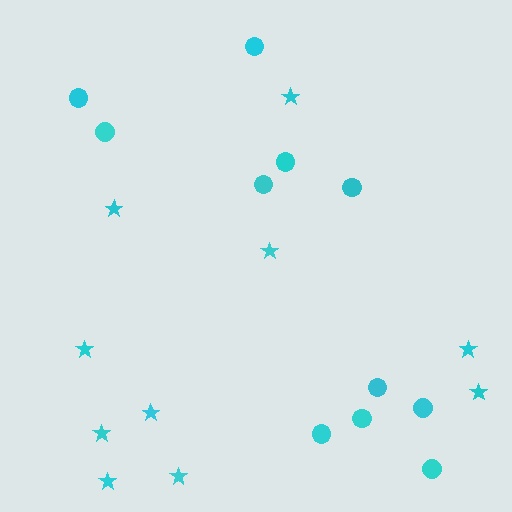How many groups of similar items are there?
There are 2 groups: one group of stars (10) and one group of circles (11).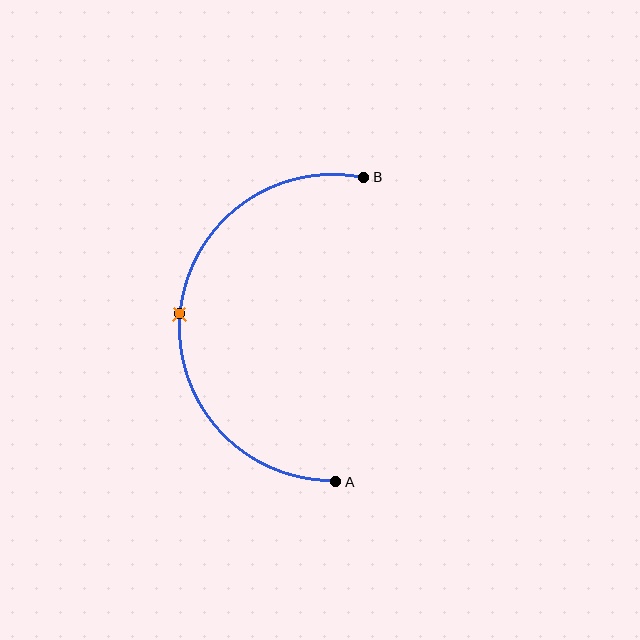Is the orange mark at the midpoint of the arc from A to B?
Yes. The orange mark lies on the arc at equal arc-length from both A and B — it is the arc midpoint.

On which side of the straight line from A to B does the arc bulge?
The arc bulges to the left of the straight line connecting A and B.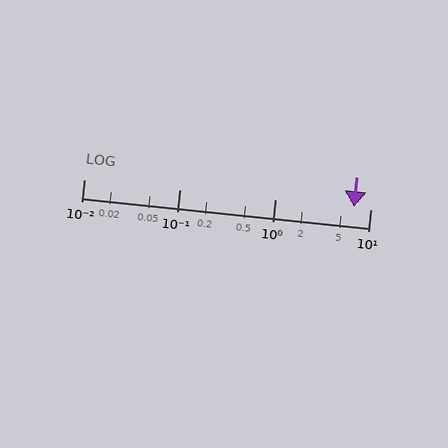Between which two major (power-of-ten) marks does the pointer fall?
The pointer is between 1 and 10.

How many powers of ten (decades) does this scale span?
The scale spans 3 decades, from 0.01 to 10.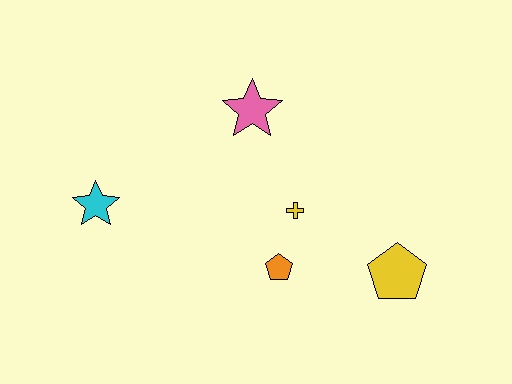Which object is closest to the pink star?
The yellow cross is closest to the pink star.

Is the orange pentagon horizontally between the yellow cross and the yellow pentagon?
No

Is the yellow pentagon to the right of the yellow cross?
Yes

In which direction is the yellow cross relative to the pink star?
The yellow cross is below the pink star.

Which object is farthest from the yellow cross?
The cyan star is farthest from the yellow cross.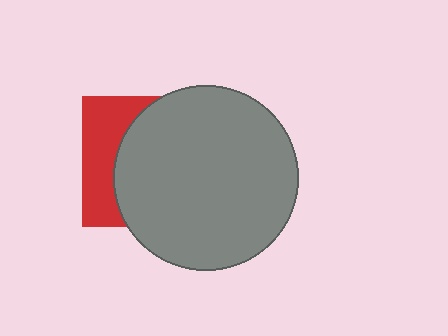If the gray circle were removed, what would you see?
You would see the complete red square.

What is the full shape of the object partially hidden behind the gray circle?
The partially hidden object is a red square.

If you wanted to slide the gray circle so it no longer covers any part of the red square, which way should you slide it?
Slide it right — that is the most direct way to separate the two shapes.